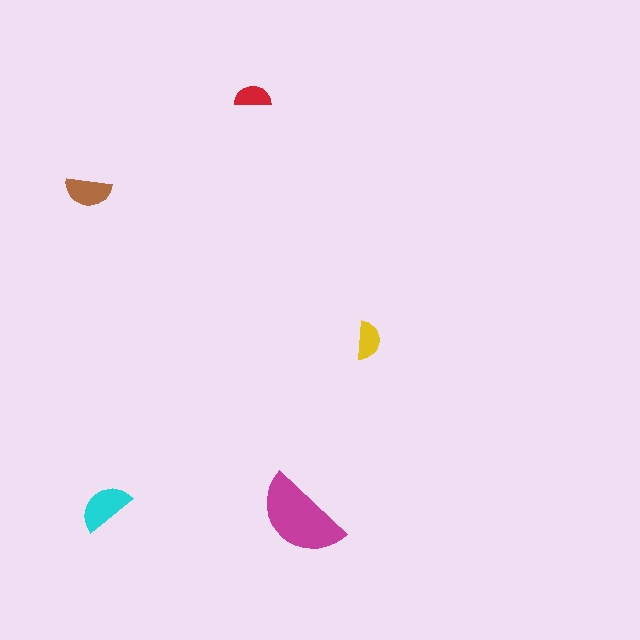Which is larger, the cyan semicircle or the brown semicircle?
The cyan one.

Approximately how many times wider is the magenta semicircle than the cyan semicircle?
About 1.5 times wider.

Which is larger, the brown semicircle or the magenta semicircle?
The magenta one.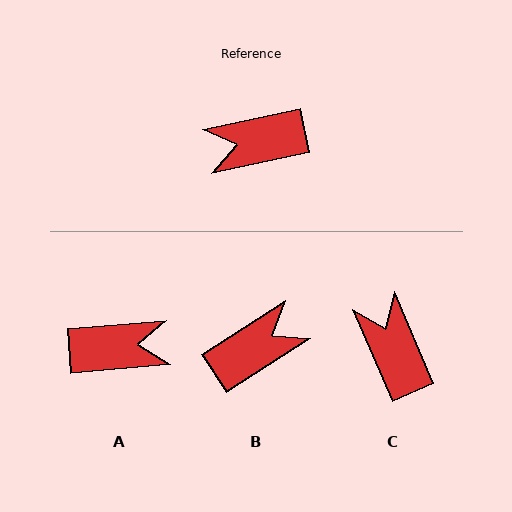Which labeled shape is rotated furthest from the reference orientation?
A, about 173 degrees away.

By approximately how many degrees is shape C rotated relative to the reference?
Approximately 79 degrees clockwise.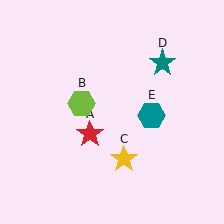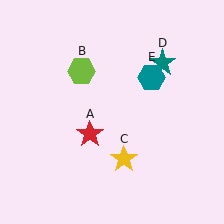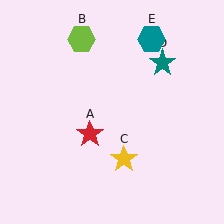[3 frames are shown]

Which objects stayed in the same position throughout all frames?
Red star (object A) and yellow star (object C) and teal star (object D) remained stationary.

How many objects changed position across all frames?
2 objects changed position: lime hexagon (object B), teal hexagon (object E).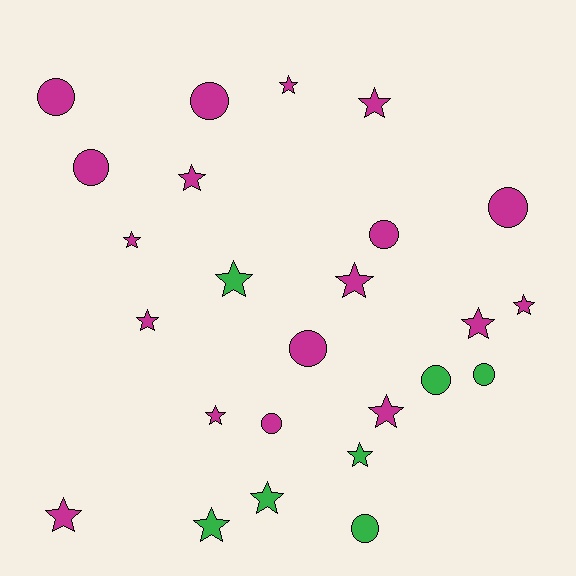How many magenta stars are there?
There are 11 magenta stars.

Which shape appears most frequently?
Star, with 15 objects.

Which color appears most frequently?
Magenta, with 18 objects.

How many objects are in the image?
There are 25 objects.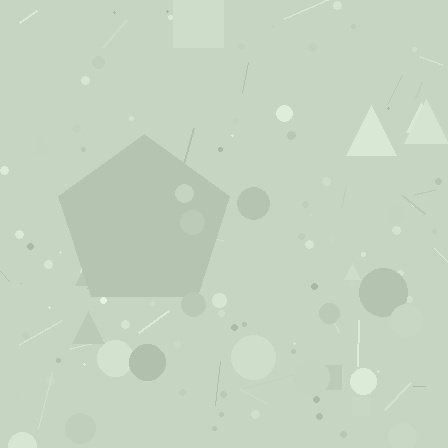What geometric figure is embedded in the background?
A pentagon is embedded in the background.